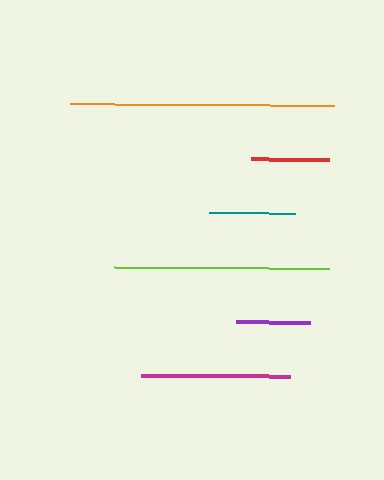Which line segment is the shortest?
The purple line is the shortest at approximately 73 pixels.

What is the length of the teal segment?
The teal segment is approximately 87 pixels long.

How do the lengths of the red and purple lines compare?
The red and purple lines are approximately the same length.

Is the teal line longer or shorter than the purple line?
The teal line is longer than the purple line.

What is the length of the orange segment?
The orange segment is approximately 264 pixels long.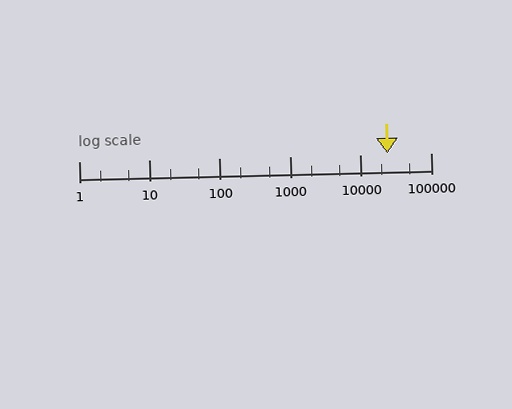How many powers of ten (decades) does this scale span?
The scale spans 5 decades, from 1 to 100000.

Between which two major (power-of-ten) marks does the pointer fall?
The pointer is between 10000 and 100000.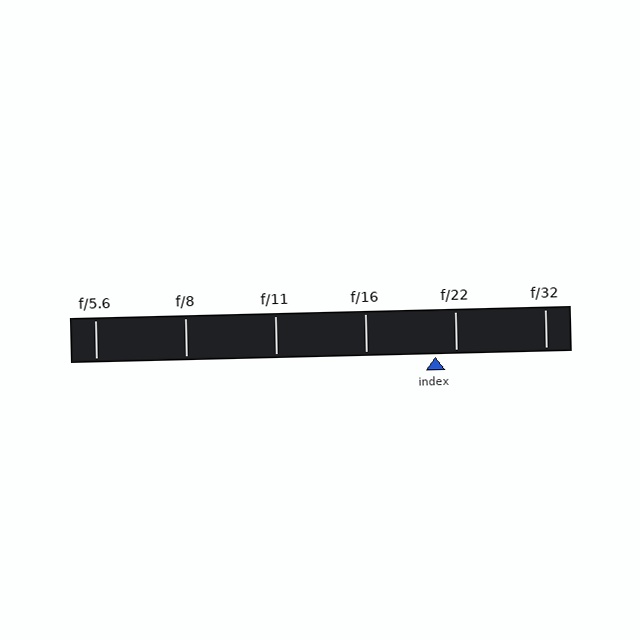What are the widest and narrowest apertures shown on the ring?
The widest aperture shown is f/5.6 and the narrowest is f/32.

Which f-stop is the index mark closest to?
The index mark is closest to f/22.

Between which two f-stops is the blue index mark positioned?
The index mark is between f/16 and f/22.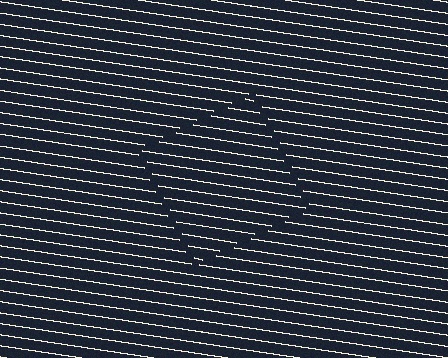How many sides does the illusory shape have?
4 sides — the line-ends trace a square.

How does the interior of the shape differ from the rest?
The interior of the shape contains the same grating, shifted by half a period — the contour is defined by the phase discontinuity where line-ends from the inner and outer gratings abut.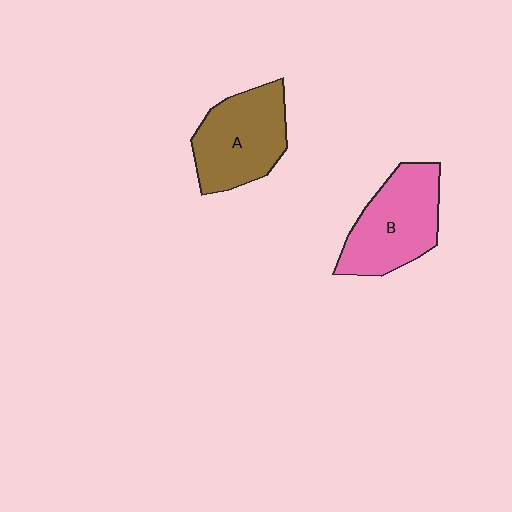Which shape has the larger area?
Shape B (pink).